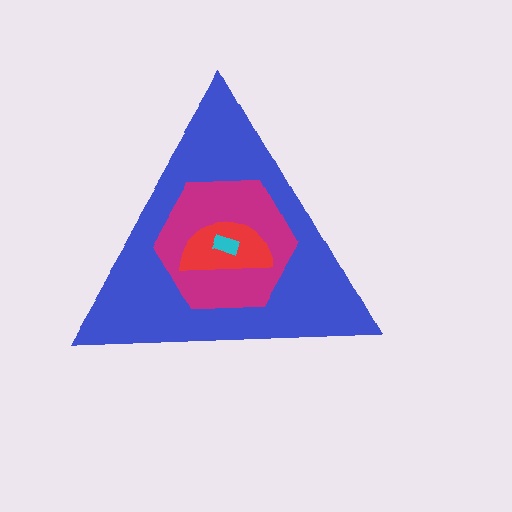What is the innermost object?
The cyan rectangle.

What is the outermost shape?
The blue triangle.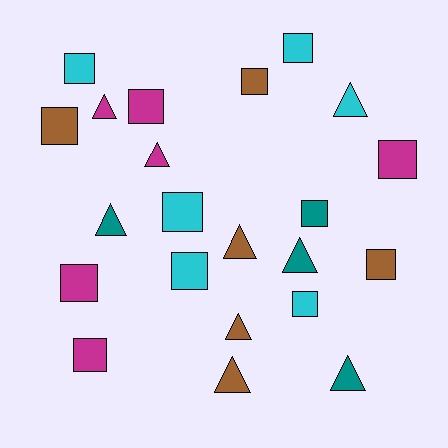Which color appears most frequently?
Brown, with 6 objects.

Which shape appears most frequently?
Square, with 13 objects.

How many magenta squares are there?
There are 4 magenta squares.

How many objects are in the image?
There are 22 objects.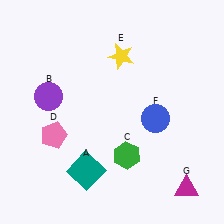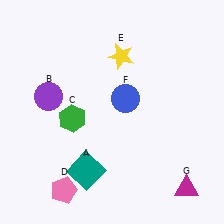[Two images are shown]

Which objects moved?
The objects that moved are: the green hexagon (C), the pink pentagon (D), the blue circle (F).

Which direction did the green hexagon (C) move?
The green hexagon (C) moved left.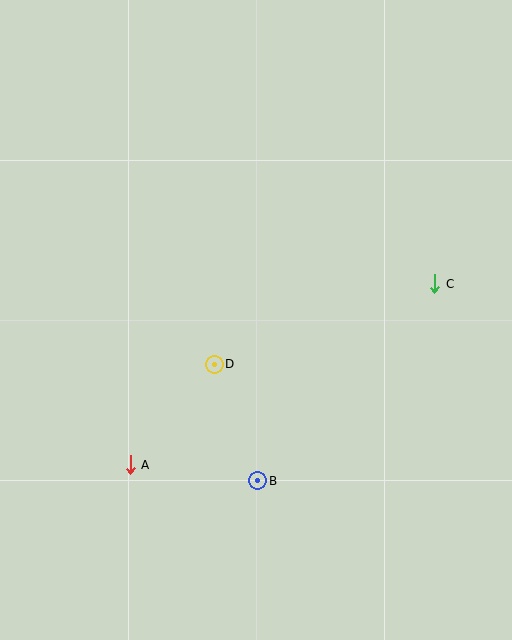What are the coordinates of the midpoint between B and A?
The midpoint between B and A is at (194, 473).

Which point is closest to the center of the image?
Point D at (214, 364) is closest to the center.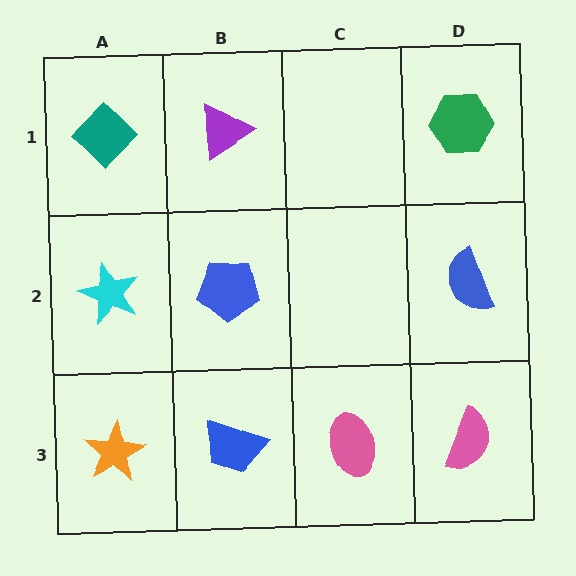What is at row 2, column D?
A blue semicircle.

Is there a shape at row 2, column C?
No, that cell is empty.